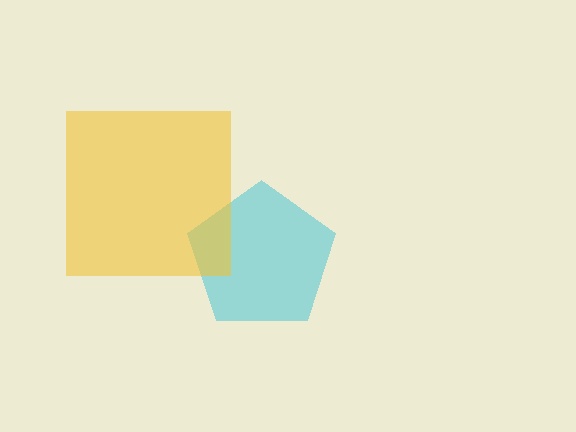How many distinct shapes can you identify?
There are 2 distinct shapes: a cyan pentagon, a yellow square.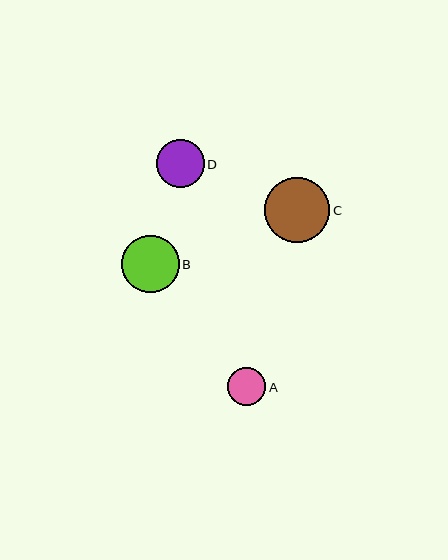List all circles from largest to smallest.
From largest to smallest: C, B, D, A.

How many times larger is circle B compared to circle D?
Circle B is approximately 1.2 times the size of circle D.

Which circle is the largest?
Circle C is the largest with a size of approximately 66 pixels.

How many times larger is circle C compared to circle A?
Circle C is approximately 1.7 times the size of circle A.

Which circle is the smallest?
Circle A is the smallest with a size of approximately 38 pixels.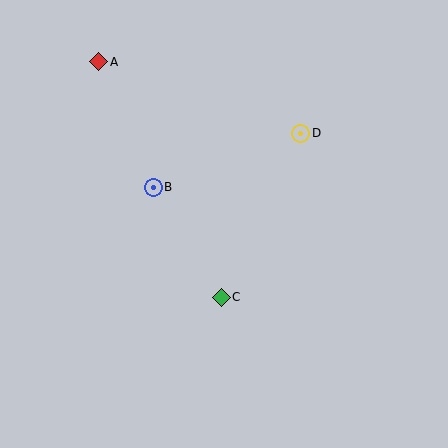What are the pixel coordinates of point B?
Point B is at (153, 187).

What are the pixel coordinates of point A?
Point A is at (99, 62).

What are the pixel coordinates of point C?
Point C is at (221, 297).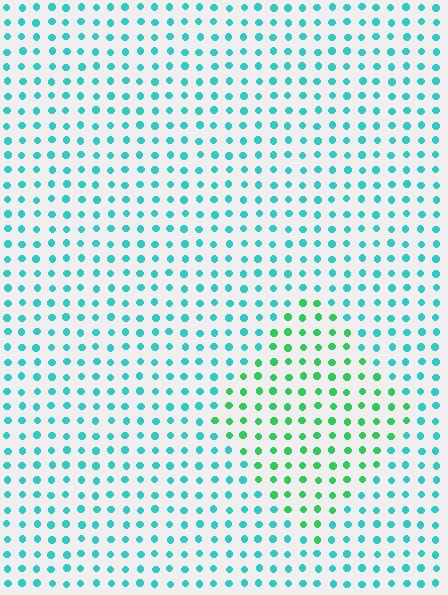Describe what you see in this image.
The image is filled with small cyan elements in a uniform arrangement. A diamond-shaped region is visible where the elements are tinted to a slightly different hue, forming a subtle color boundary.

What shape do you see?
I see a diamond.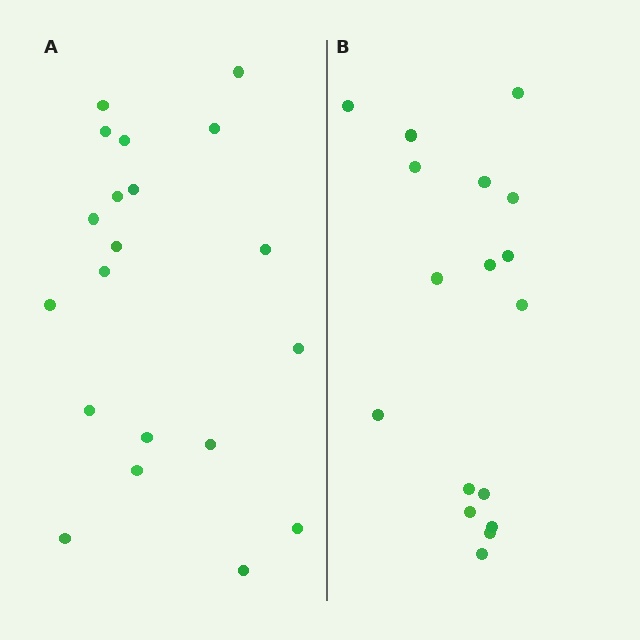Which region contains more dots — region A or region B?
Region A (the left region) has more dots.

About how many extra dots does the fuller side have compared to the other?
Region A has just a few more — roughly 2 or 3 more dots than region B.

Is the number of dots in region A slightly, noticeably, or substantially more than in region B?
Region A has only slightly more — the two regions are fairly close. The ratio is roughly 1.2 to 1.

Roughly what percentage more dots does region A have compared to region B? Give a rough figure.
About 20% more.